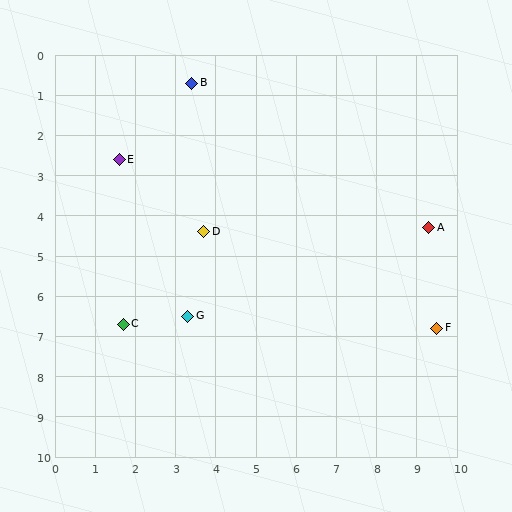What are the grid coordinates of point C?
Point C is at approximately (1.7, 6.7).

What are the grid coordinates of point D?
Point D is at approximately (3.7, 4.4).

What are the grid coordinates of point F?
Point F is at approximately (9.5, 6.8).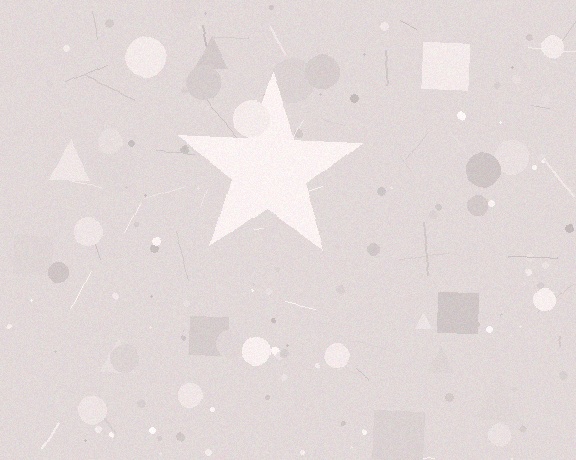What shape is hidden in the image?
A star is hidden in the image.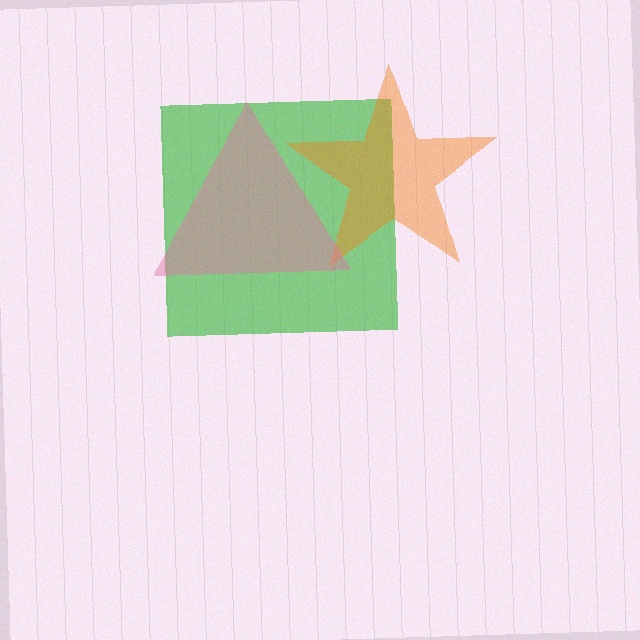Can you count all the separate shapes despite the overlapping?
Yes, there are 3 separate shapes.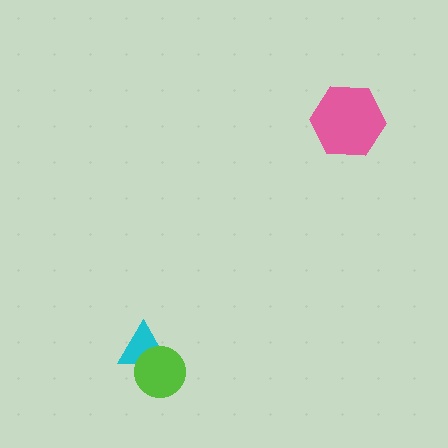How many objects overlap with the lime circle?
1 object overlaps with the lime circle.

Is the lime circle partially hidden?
No, no other shape covers it.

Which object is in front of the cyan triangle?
The lime circle is in front of the cyan triangle.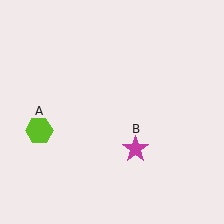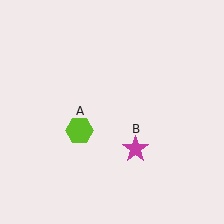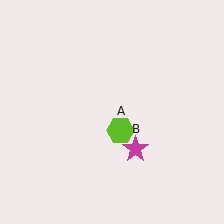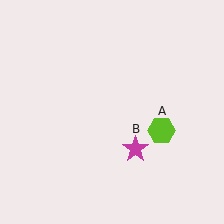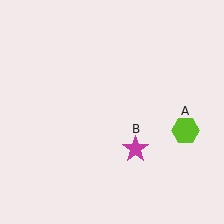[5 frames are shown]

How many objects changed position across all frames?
1 object changed position: lime hexagon (object A).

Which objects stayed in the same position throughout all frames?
Magenta star (object B) remained stationary.